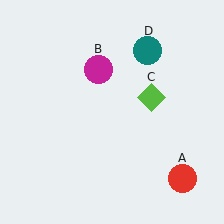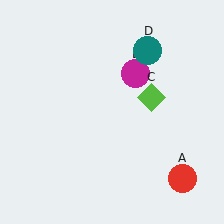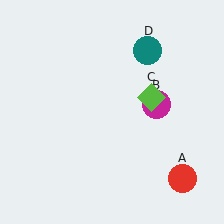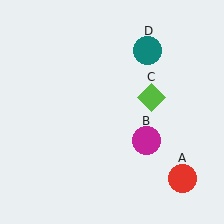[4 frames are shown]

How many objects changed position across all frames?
1 object changed position: magenta circle (object B).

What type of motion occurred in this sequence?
The magenta circle (object B) rotated clockwise around the center of the scene.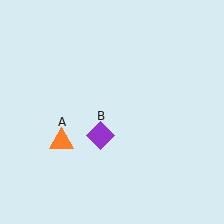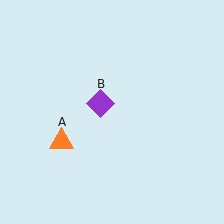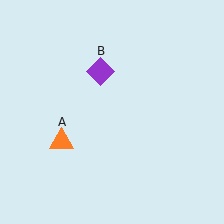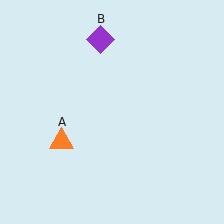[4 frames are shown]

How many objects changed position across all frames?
1 object changed position: purple diamond (object B).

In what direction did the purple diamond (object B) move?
The purple diamond (object B) moved up.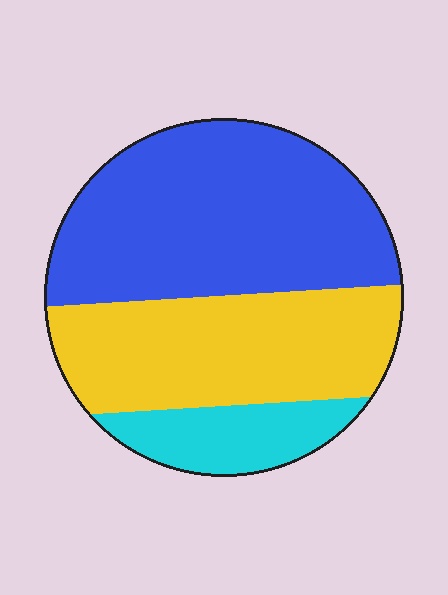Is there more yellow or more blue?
Blue.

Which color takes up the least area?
Cyan, at roughly 15%.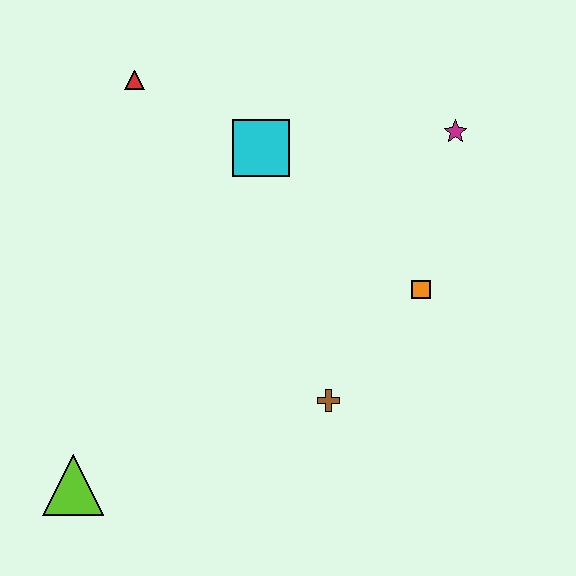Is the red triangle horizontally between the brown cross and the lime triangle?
Yes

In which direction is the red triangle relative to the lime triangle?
The red triangle is above the lime triangle.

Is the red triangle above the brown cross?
Yes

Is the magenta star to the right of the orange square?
Yes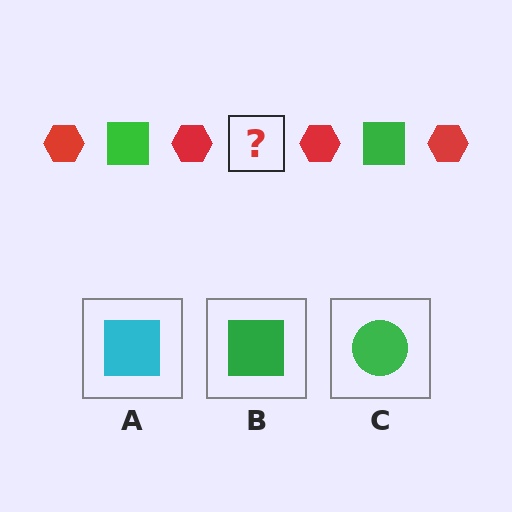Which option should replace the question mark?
Option B.